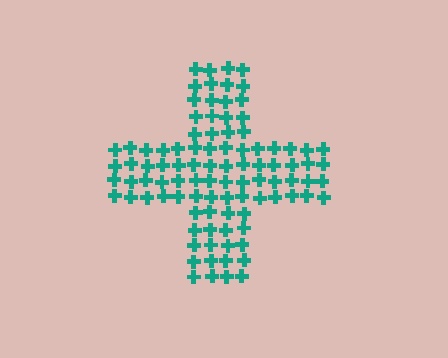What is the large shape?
The large shape is a cross.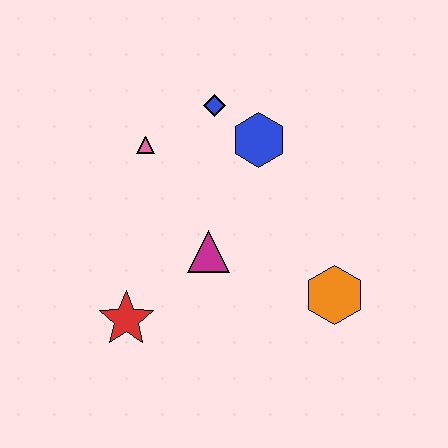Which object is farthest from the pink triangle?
The orange hexagon is farthest from the pink triangle.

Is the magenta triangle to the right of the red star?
Yes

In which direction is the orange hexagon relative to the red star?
The orange hexagon is to the right of the red star.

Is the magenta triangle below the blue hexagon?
Yes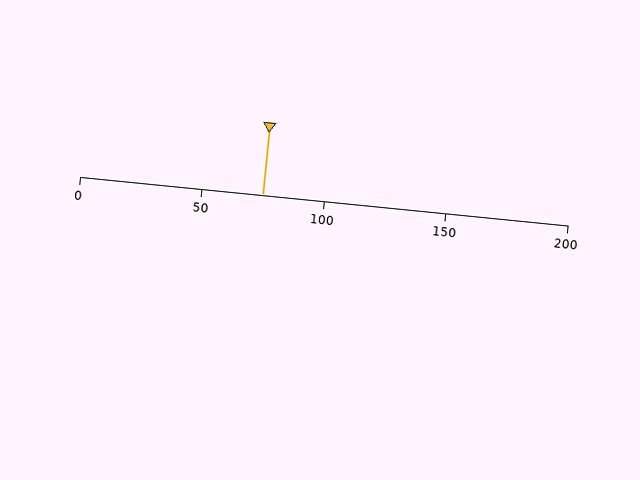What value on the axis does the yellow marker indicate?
The marker indicates approximately 75.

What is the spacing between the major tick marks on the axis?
The major ticks are spaced 50 apart.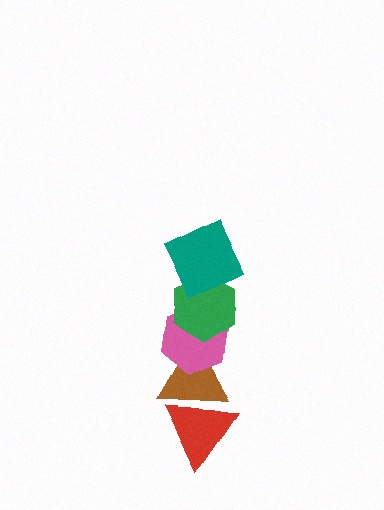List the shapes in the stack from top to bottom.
From top to bottom: the teal square, the green hexagon, the pink hexagon, the brown triangle, the red triangle.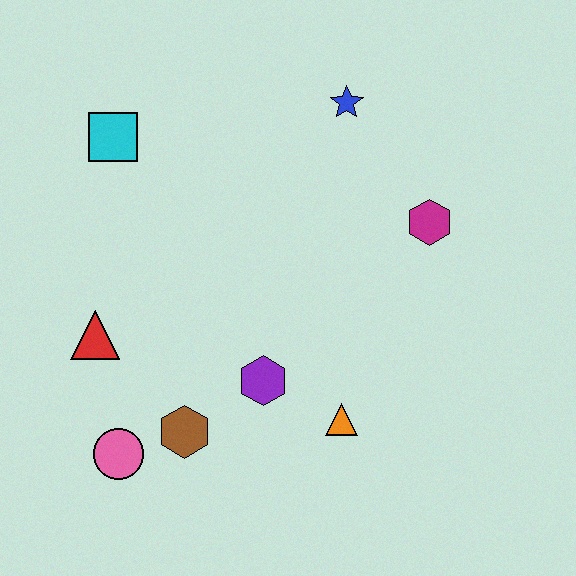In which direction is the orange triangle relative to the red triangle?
The orange triangle is to the right of the red triangle.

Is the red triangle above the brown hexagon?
Yes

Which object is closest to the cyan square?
The red triangle is closest to the cyan square.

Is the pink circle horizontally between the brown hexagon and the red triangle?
Yes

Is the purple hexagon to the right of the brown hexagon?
Yes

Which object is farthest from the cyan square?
The orange triangle is farthest from the cyan square.